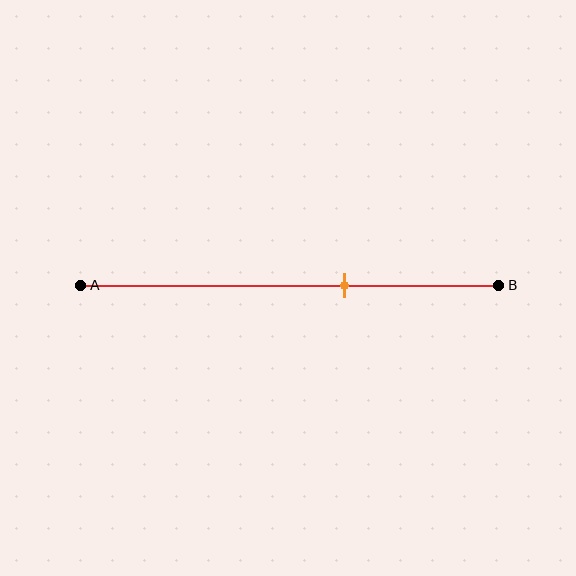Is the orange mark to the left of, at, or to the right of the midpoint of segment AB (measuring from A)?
The orange mark is to the right of the midpoint of segment AB.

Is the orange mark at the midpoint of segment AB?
No, the mark is at about 65% from A, not at the 50% midpoint.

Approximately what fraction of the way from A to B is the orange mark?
The orange mark is approximately 65% of the way from A to B.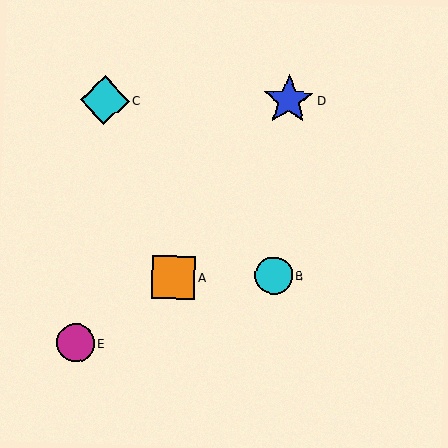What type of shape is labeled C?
Shape C is a cyan diamond.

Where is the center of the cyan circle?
The center of the cyan circle is at (274, 276).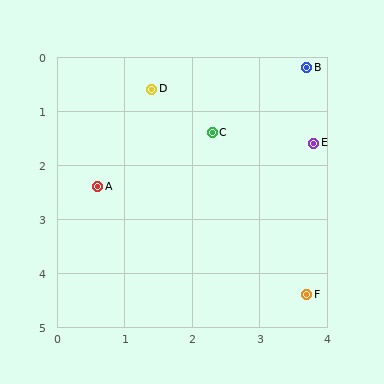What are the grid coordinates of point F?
Point F is at approximately (3.7, 4.4).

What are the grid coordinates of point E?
Point E is at approximately (3.8, 1.6).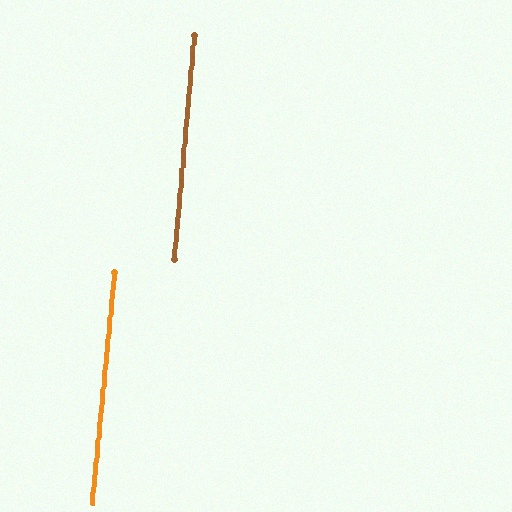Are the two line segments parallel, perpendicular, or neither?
Parallel — their directions differ by only 0.4°.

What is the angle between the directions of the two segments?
Approximately 0 degrees.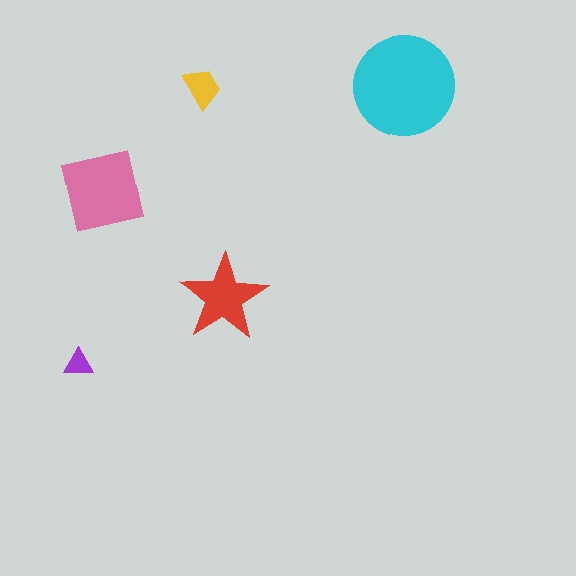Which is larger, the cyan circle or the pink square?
The cyan circle.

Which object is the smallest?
The purple triangle.